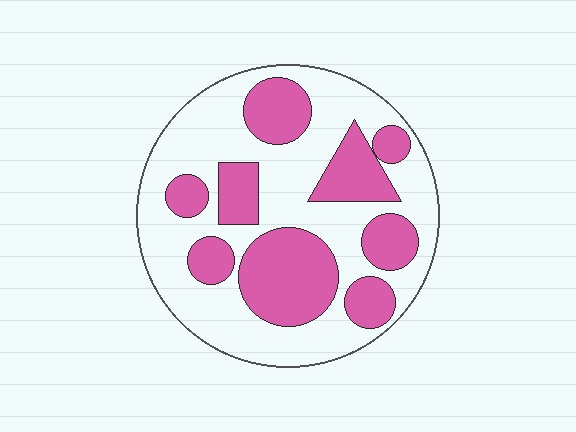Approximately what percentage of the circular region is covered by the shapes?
Approximately 40%.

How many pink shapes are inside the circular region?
9.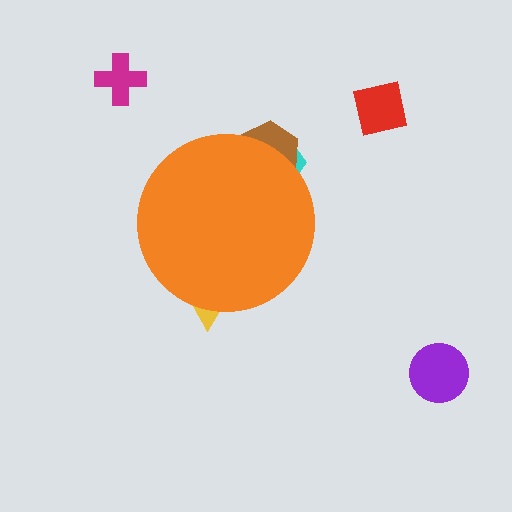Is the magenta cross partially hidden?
No, the magenta cross is fully visible.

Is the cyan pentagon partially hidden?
Yes, the cyan pentagon is partially hidden behind the orange circle.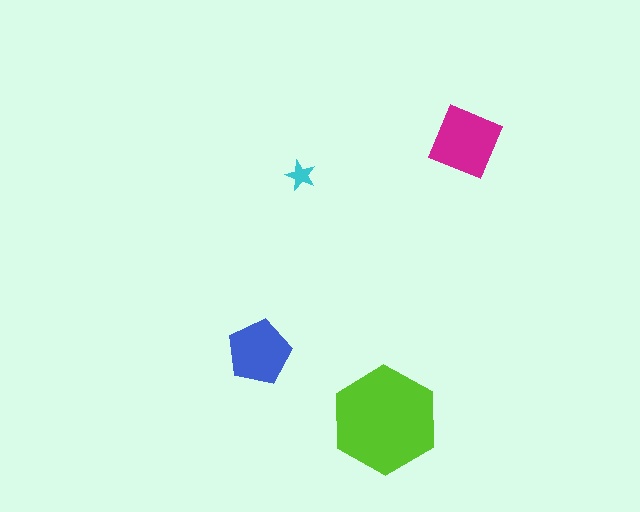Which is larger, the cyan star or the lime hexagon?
The lime hexagon.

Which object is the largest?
The lime hexagon.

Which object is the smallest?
The cyan star.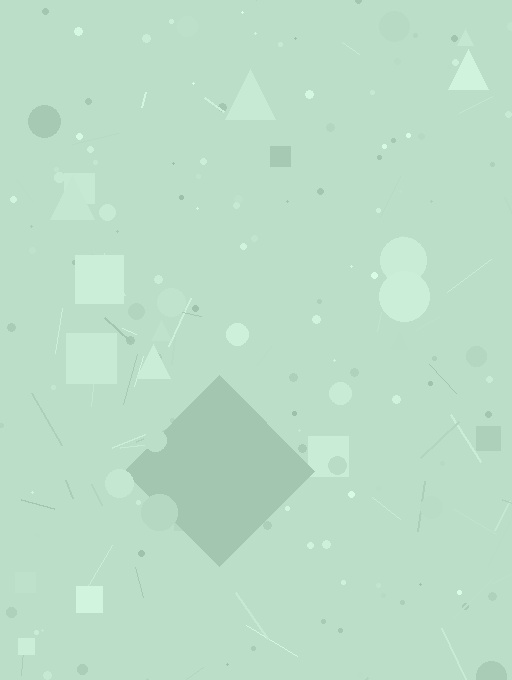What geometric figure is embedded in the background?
A diamond is embedded in the background.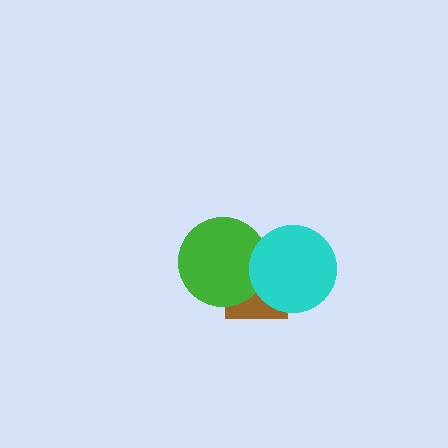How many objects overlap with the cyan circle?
2 objects overlap with the cyan circle.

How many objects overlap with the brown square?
2 objects overlap with the brown square.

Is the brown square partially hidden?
Yes, it is partially covered by another shape.